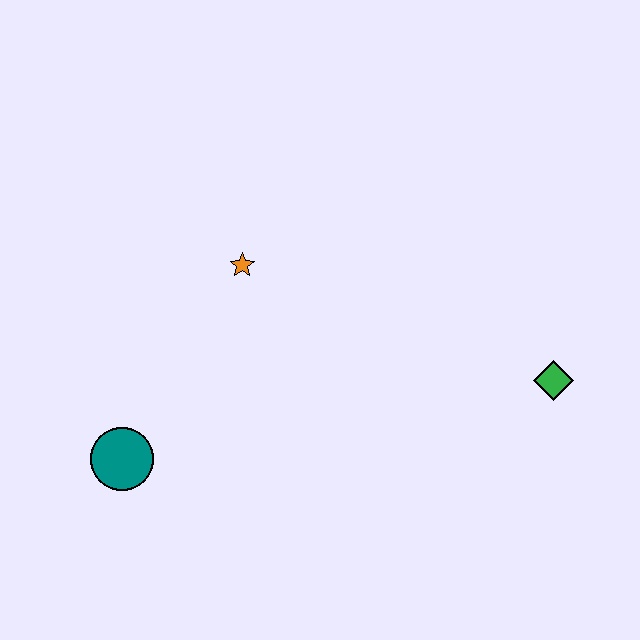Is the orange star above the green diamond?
Yes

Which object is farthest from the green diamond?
The teal circle is farthest from the green diamond.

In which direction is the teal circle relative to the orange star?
The teal circle is below the orange star.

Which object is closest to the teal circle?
The orange star is closest to the teal circle.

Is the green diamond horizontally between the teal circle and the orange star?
No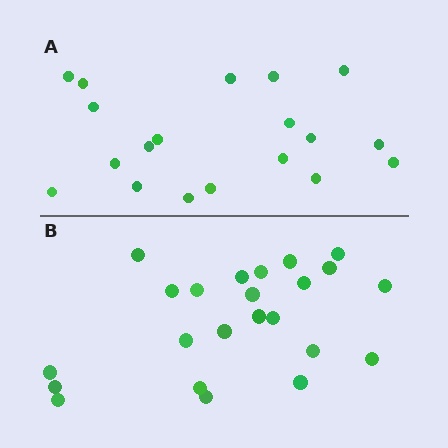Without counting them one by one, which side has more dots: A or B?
Region B (the bottom region) has more dots.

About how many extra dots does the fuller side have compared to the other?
Region B has about 4 more dots than region A.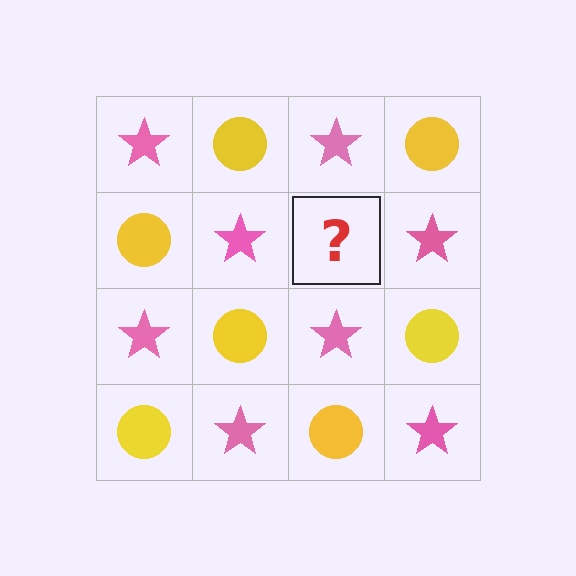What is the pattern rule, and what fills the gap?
The rule is that it alternates pink star and yellow circle in a checkerboard pattern. The gap should be filled with a yellow circle.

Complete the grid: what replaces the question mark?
The question mark should be replaced with a yellow circle.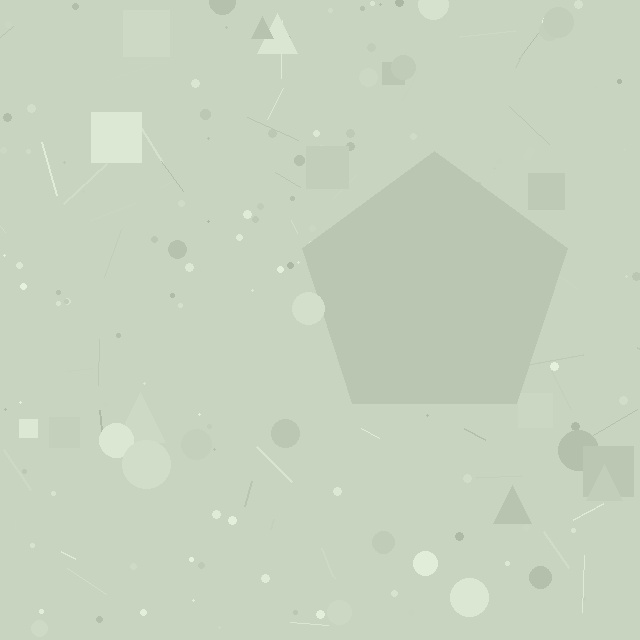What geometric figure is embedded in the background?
A pentagon is embedded in the background.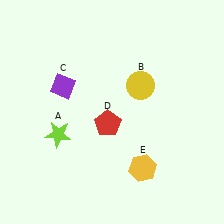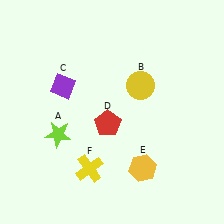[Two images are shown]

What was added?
A yellow cross (F) was added in Image 2.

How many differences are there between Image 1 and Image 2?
There is 1 difference between the two images.